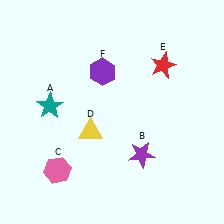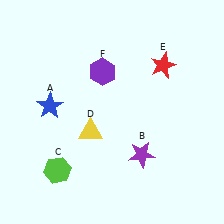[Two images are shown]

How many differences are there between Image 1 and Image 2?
There are 2 differences between the two images.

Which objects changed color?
A changed from teal to blue. C changed from pink to lime.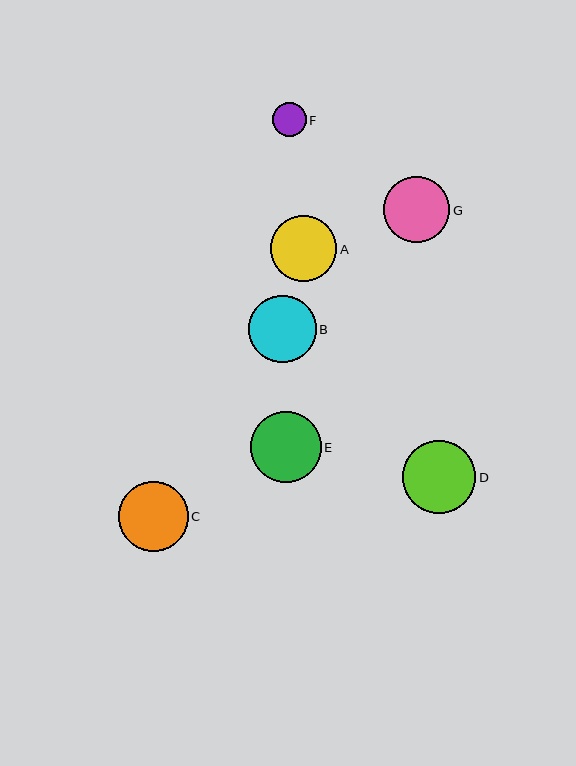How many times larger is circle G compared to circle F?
Circle G is approximately 2.0 times the size of circle F.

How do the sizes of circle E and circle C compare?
Circle E and circle C are approximately the same size.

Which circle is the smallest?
Circle F is the smallest with a size of approximately 34 pixels.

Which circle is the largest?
Circle D is the largest with a size of approximately 74 pixels.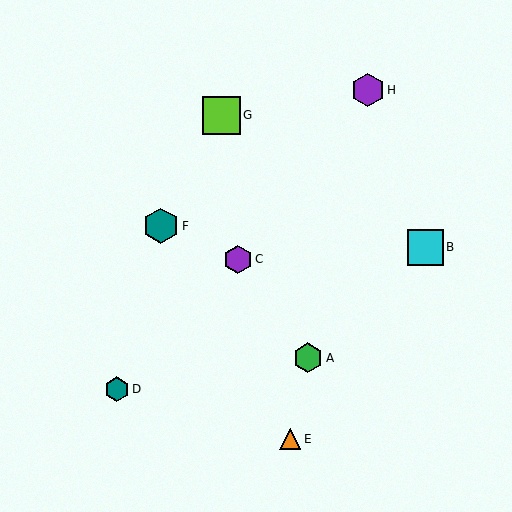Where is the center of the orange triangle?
The center of the orange triangle is at (290, 439).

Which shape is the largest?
The lime square (labeled G) is the largest.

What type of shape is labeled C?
Shape C is a purple hexagon.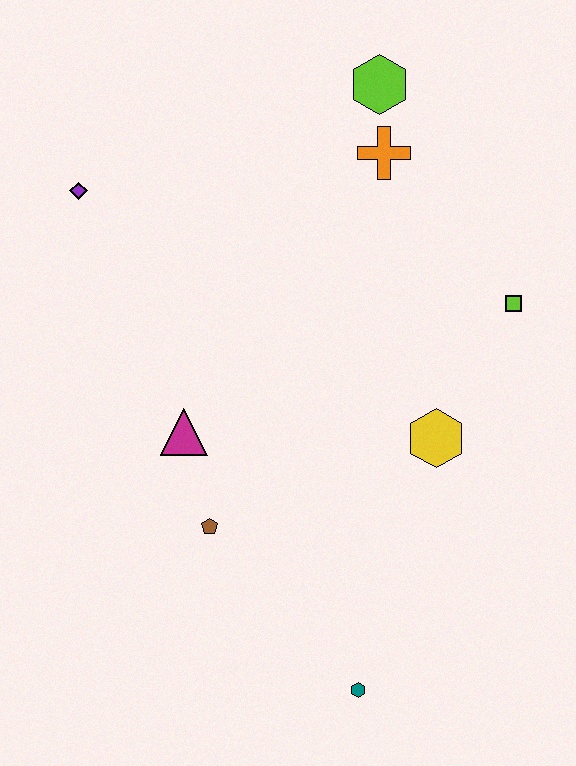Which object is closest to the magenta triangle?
The brown pentagon is closest to the magenta triangle.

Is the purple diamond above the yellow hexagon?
Yes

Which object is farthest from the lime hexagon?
The teal hexagon is farthest from the lime hexagon.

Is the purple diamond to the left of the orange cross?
Yes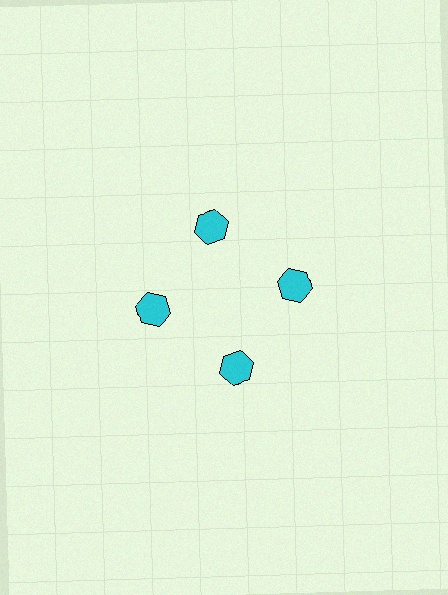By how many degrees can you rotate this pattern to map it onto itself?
The pattern maps onto itself every 90 degrees of rotation.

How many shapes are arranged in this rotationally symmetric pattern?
There are 4 shapes, arranged in 4 groups of 1.